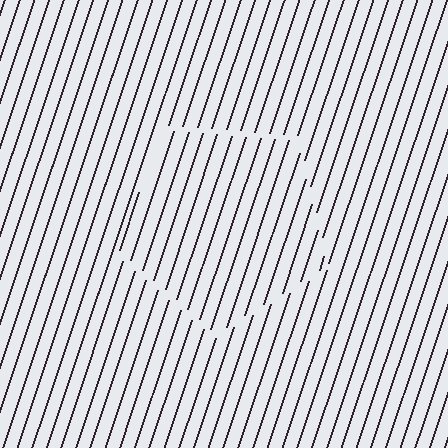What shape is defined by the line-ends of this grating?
An illusory pentagon. The interior of the shape contains the same grating, shifted by half a period — the contour is defined by the phase discontinuity where line-ends from the inner and outer gratings abut.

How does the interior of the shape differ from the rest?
The interior of the shape contains the same grating, shifted by half a period — the contour is defined by the phase discontinuity where line-ends from the inner and outer gratings abut.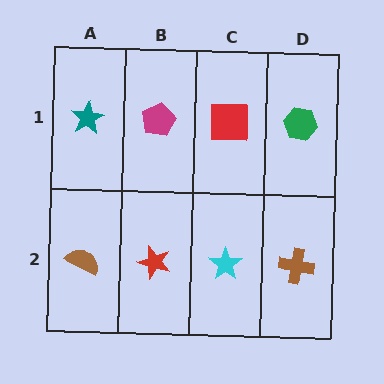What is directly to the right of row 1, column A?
A magenta pentagon.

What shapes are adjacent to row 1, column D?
A brown cross (row 2, column D), a red square (row 1, column C).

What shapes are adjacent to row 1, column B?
A red star (row 2, column B), a teal star (row 1, column A), a red square (row 1, column C).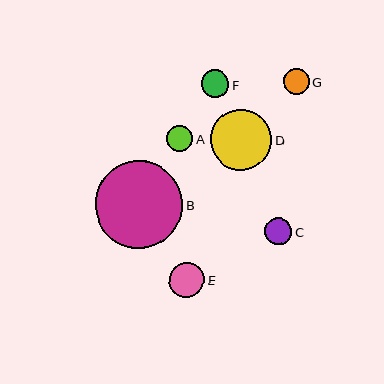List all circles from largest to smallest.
From largest to smallest: B, D, E, F, C, G, A.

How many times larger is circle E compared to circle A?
Circle E is approximately 1.3 times the size of circle A.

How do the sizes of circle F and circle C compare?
Circle F and circle C are approximately the same size.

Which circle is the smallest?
Circle A is the smallest with a size of approximately 26 pixels.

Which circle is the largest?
Circle B is the largest with a size of approximately 88 pixels.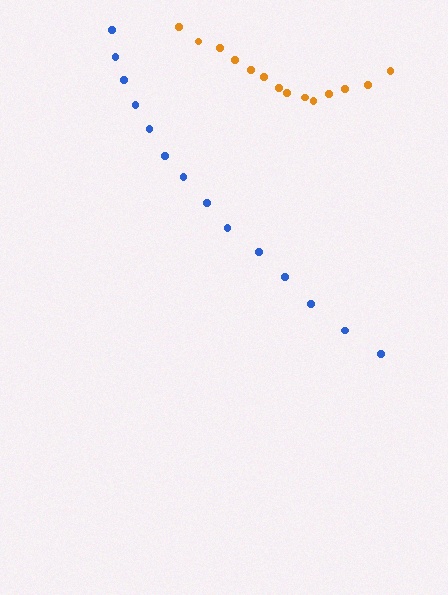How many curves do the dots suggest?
There are 2 distinct paths.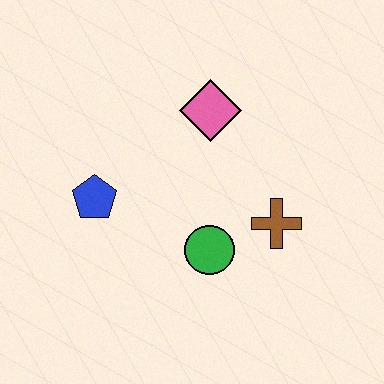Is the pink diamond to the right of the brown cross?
No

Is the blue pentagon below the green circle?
No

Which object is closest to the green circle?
The brown cross is closest to the green circle.